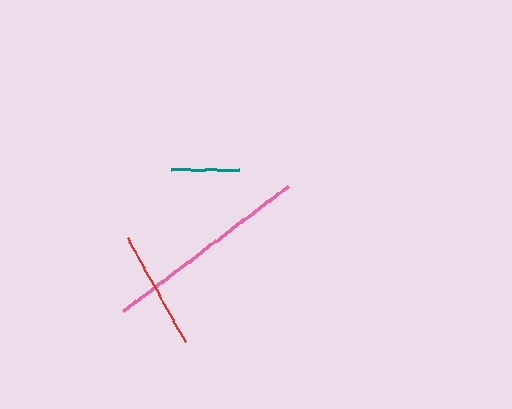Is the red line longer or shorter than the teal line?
The red line is longer than the teal line.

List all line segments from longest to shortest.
From longest to shortest: pink, red, teal.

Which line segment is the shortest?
The teal line is the shortest at approximately 68 pixels.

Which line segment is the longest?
The pink line is the longest at approximately 207 pixels.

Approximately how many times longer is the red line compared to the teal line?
The red line is approximately 1.8 times the length of the teal line.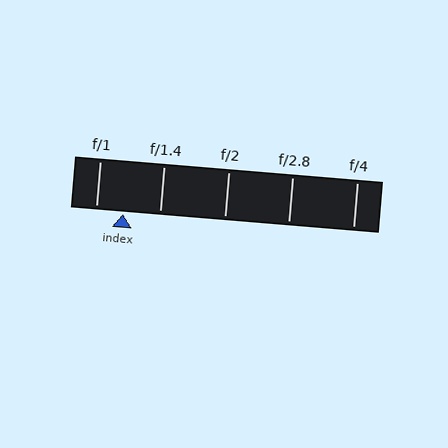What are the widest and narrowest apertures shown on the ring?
The widest aperture shown is f/1 and the narrowest is f/4.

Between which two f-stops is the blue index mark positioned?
The index mark is between f/1 and f/1.4.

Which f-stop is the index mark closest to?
The index mark is closest to f/1.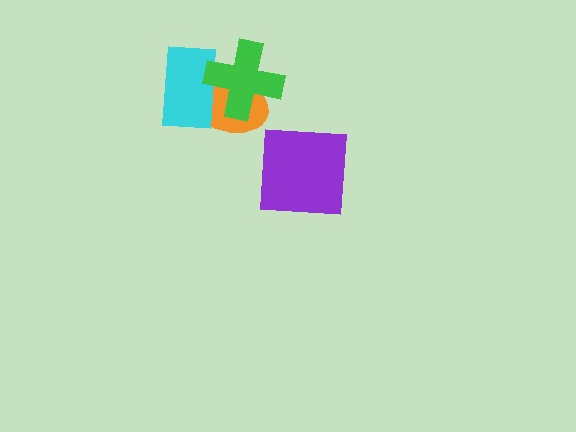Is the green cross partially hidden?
No, no other shape covers it.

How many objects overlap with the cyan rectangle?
2 objects overlap with the cyan rectangle.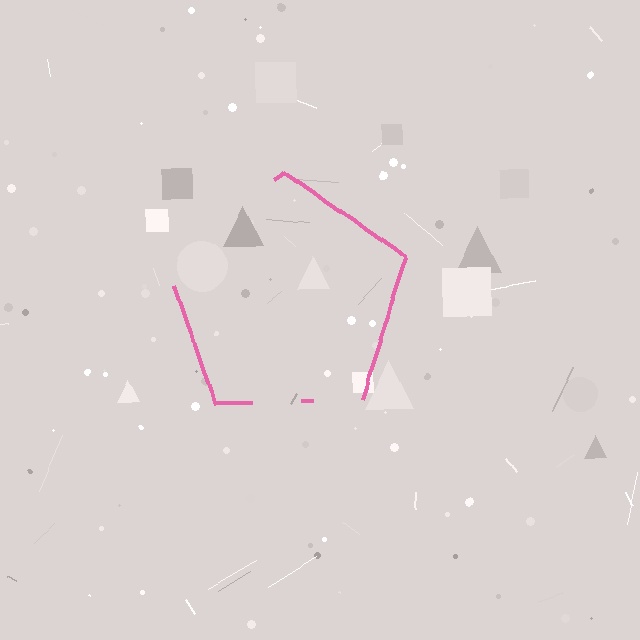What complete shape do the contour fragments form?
The contour fragments form a pentagon.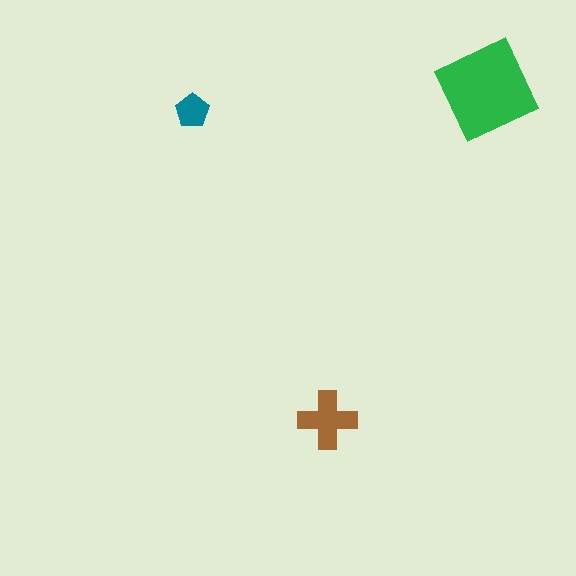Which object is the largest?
The green square.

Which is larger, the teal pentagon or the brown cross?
The brown cross.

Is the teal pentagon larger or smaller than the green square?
Smaller.